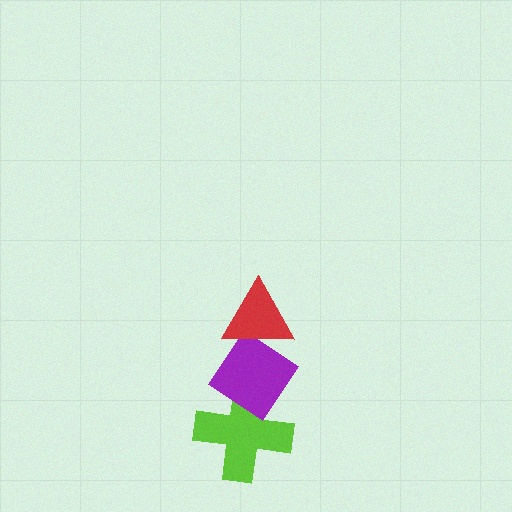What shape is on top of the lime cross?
The purple diamond is on top of the lime cross.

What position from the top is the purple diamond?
The purple diamond is 2nd from the top.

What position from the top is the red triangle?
The red triangle is 1st from the top.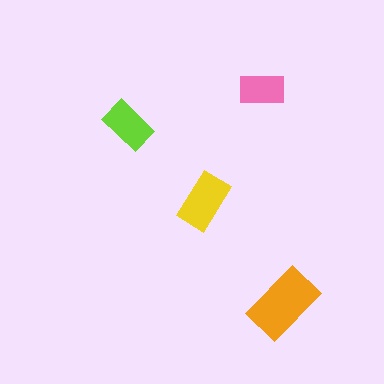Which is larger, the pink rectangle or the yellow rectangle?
The yellow one.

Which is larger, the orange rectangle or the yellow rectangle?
The orange one.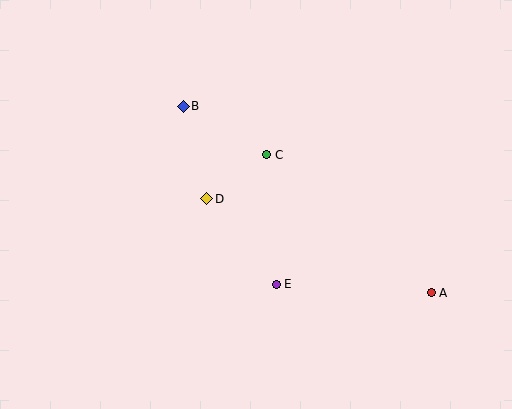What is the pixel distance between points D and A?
The distance between D and A is 243 pixels.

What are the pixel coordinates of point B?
Point B is at (183, 106).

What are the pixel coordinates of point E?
Point E is at (276, 284).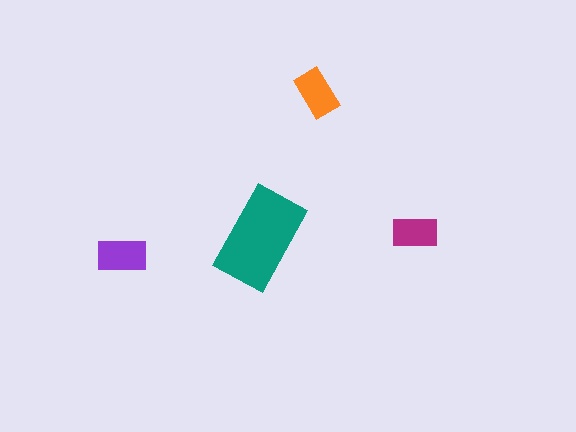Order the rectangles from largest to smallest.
the teal one, the purple one, the orange one, the magenta one.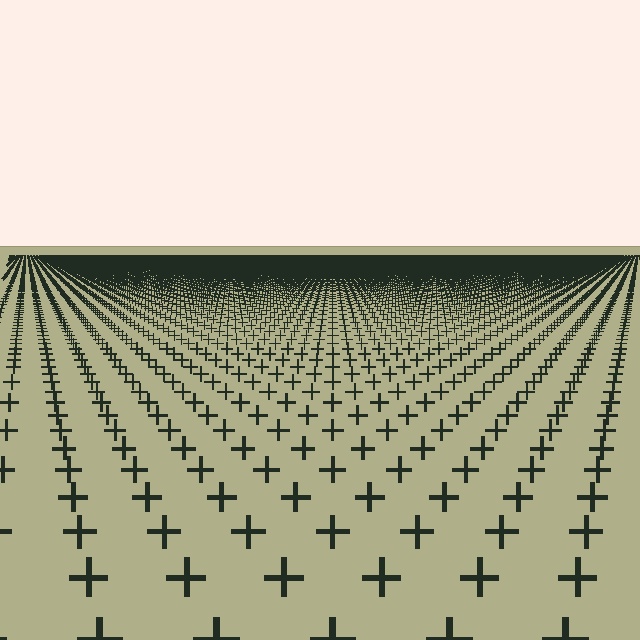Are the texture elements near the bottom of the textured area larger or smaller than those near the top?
Larger. Near the bottom, elements are closer to the viewer and appear at a bigger on-screen size.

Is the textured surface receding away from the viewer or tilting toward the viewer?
The surface is receding away from the viewer. Texture elements get smaller and denser toward the top.